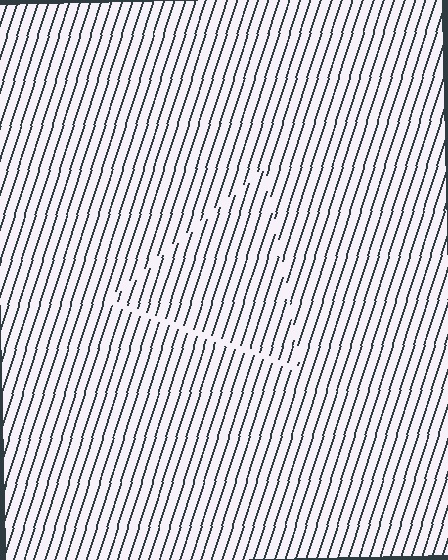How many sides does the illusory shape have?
3 sides — the line-ends trace a triangle.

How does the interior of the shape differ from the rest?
The interior of the shape contains the same grating, shifted by half a period — the contour is defined by the phase discontinuity where line-ends from the inner and outer gratings abut.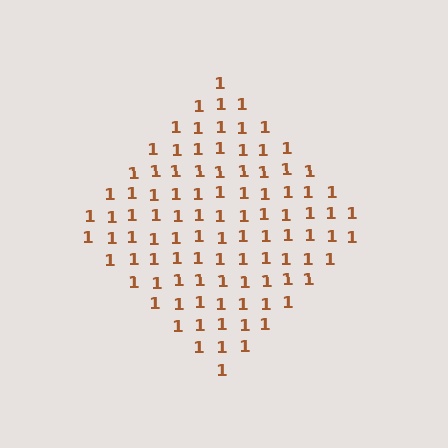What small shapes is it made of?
It is made of small digit 1's.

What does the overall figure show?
The overall figure shows a diamond.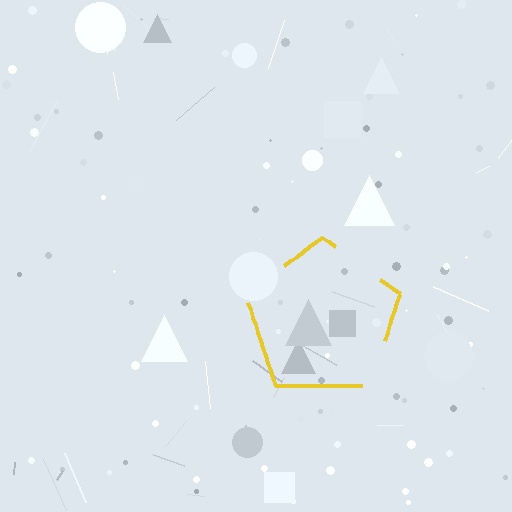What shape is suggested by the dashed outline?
The dashed outline suggests a pentagon.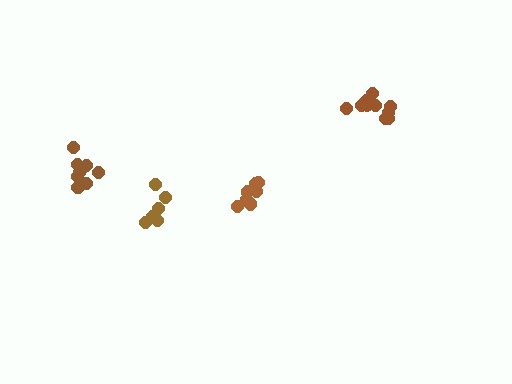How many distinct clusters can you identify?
There are 4 distinct clusters.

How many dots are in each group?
Group 1: 11 dots, Group 2: 9 dots, Group 3: 6 dots, Group 4: 7 dots (33 total).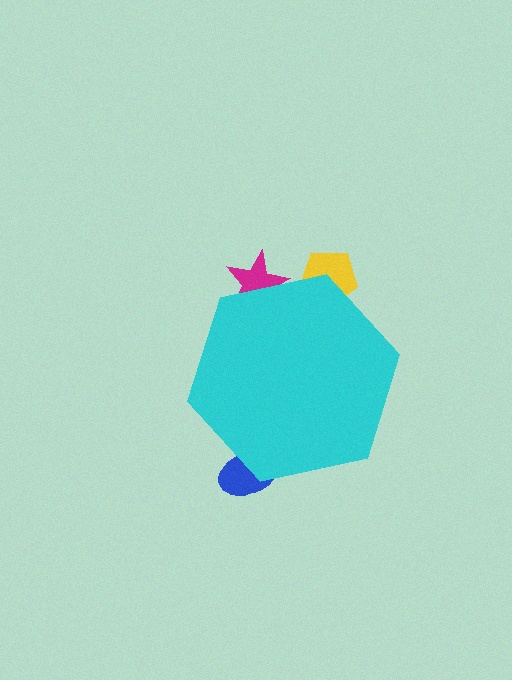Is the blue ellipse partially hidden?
Yes, the blue ellipse is partially hidden behind the cyan hexagon.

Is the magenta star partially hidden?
Yes, the magenta star is partially hidden behind the cyan hexagon.